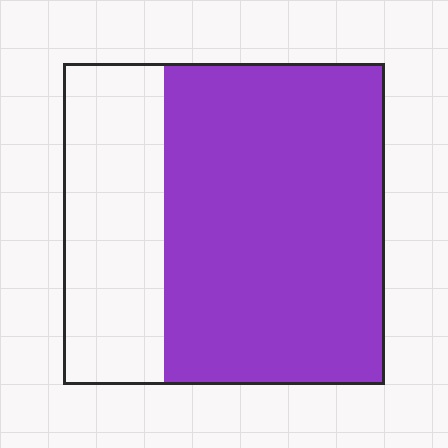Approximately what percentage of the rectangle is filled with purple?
Approximately 70%.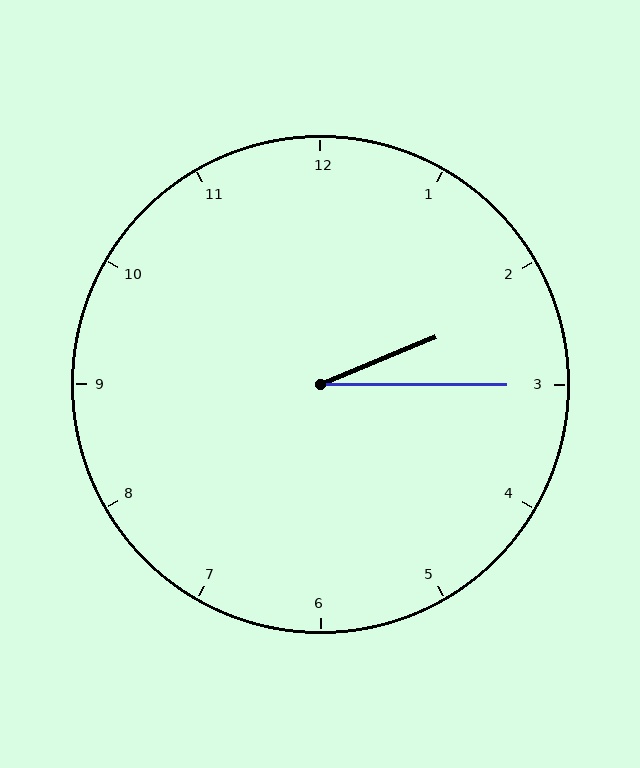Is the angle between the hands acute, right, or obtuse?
It is acute.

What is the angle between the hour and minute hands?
Approximately 22 degrees.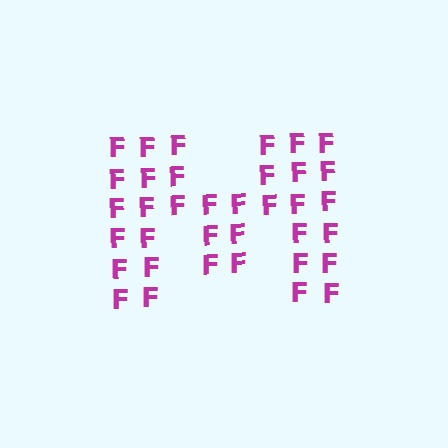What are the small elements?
The small elements are letter F's.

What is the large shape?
The large shape is the letter M.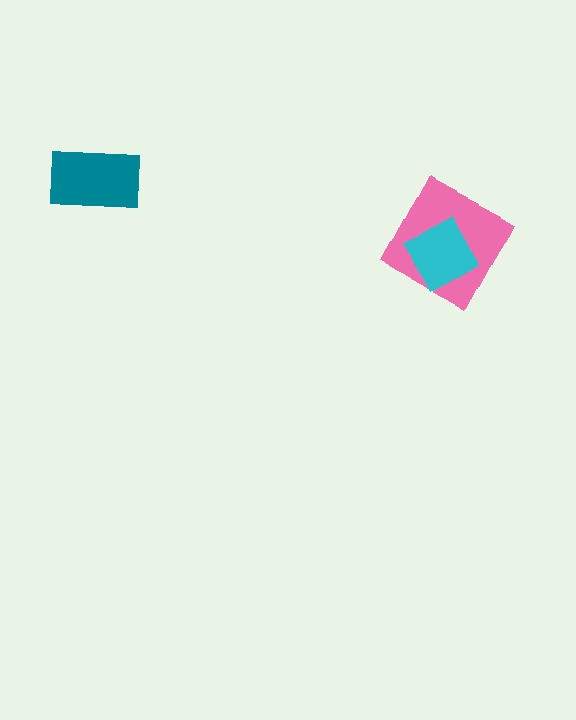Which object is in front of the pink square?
The cyan diamond is in front of the pink square.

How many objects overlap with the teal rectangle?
0 objects overlap with the teal rectangle.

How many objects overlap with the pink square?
1 object overlaps with the pink square.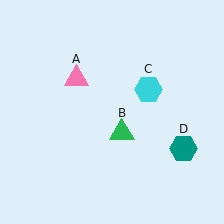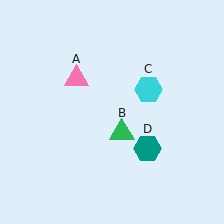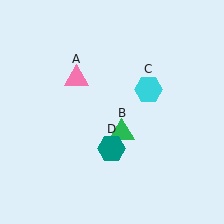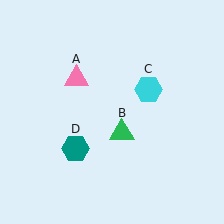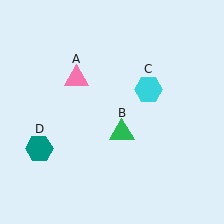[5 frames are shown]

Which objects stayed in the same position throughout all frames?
Pink triangle (object A) and green triangle (object B) and cyan hexagon (object C) remained stationary.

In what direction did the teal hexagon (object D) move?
The teal hexagon (object D) moved left.